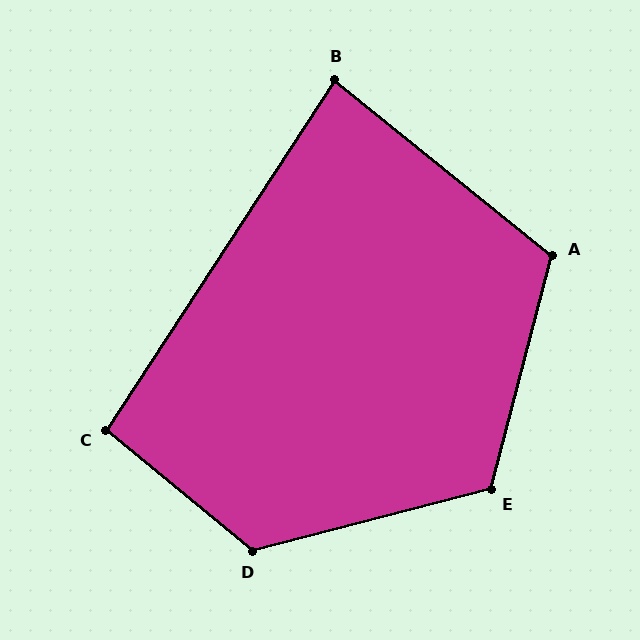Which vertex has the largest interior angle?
D, at approximately 126 degrees.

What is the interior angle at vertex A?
Approximately 114 degrees (obtuse).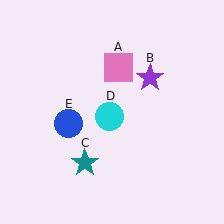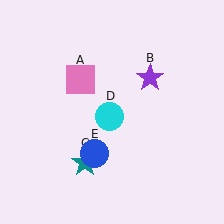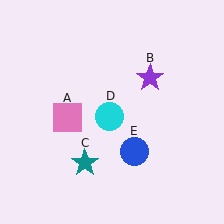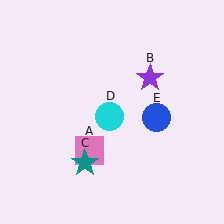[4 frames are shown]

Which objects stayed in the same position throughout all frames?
Purple star (object B) and teal star (object C) and cyan circle (object D) remained stationary.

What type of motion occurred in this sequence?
The pink square (object A), blue circle (object E) rotated counterclockwise around the center of the scene.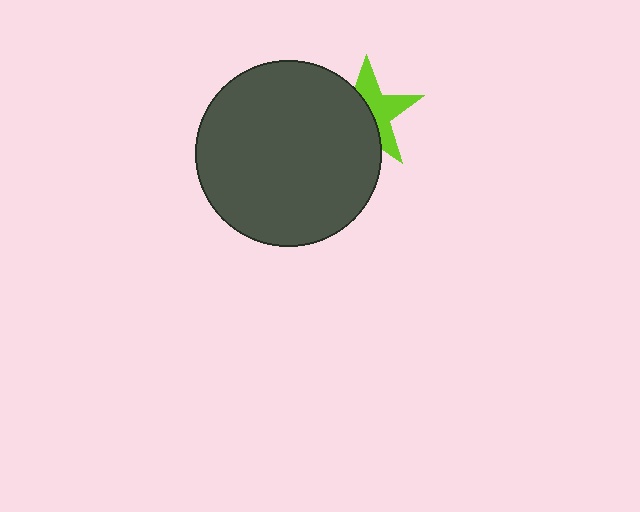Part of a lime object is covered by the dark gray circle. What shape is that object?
It is a star.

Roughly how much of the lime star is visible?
About half of it is visible (roughly 48%).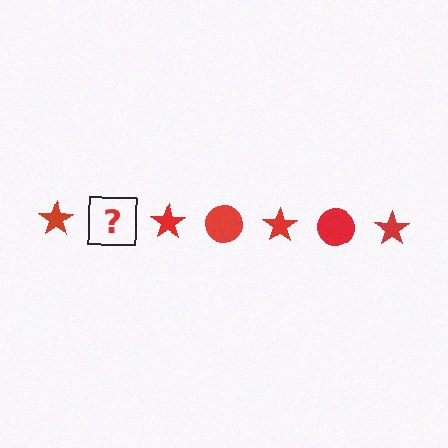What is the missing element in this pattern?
The missing element is a red circle.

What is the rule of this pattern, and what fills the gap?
The rule is that the pattern cycles through star, circle shapes in red. The gap should be filled with a red circle.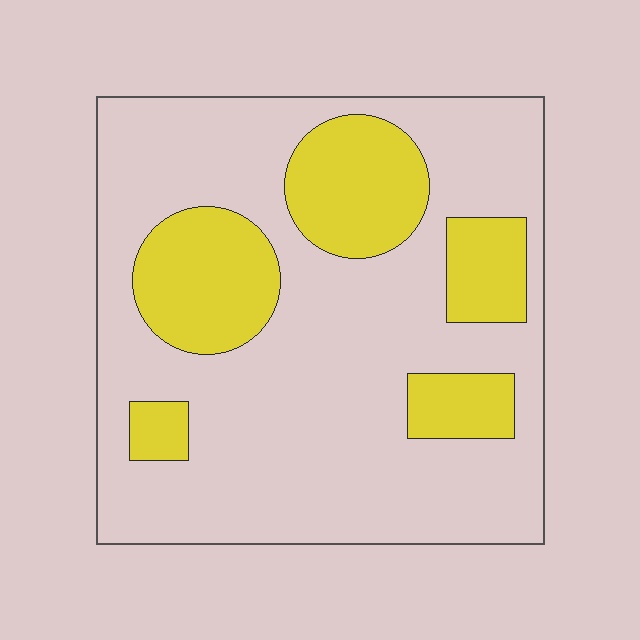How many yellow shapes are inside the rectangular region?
5.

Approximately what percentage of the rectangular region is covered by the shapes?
Approximately 25%.